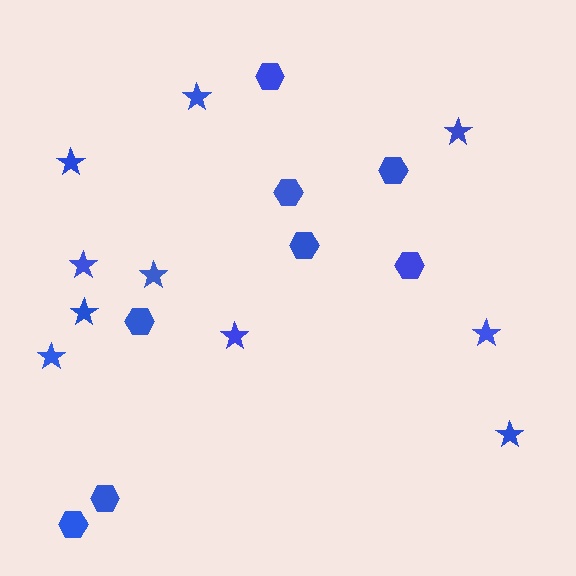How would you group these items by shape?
There are 2 groups: one group of hexagons (8) and one group of stars (10).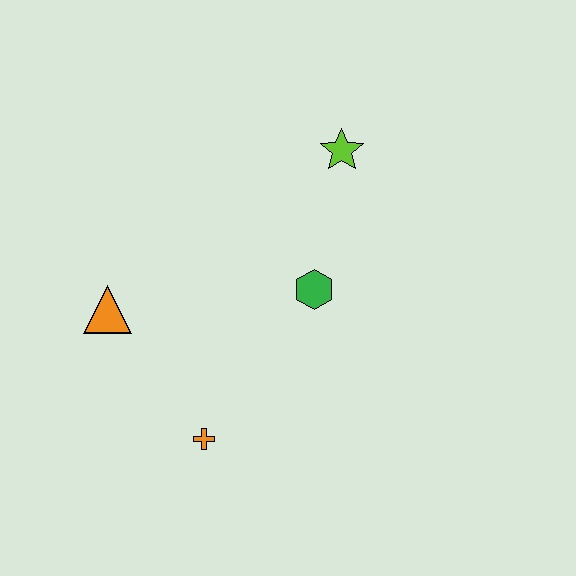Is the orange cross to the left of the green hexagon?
Yes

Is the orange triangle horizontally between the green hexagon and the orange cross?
No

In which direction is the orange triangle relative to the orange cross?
The orange triangle is above the orange cross.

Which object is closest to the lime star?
The green hexagon is closest to the lime star.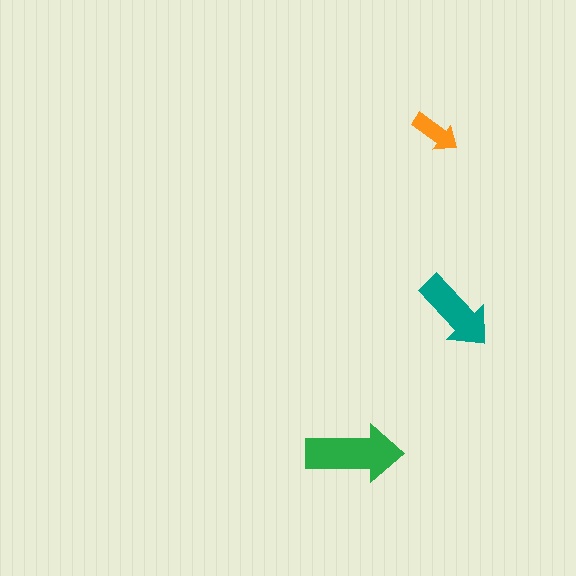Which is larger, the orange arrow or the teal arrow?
The teal one.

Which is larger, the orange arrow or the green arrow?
The green one.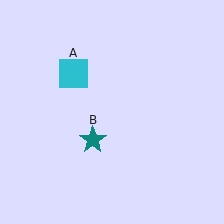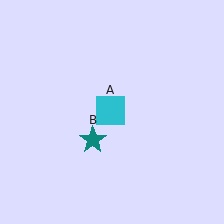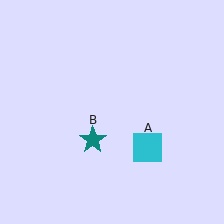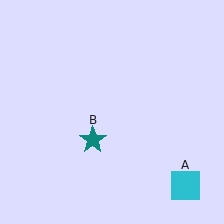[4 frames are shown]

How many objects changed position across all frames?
1 object changed position: cyan square (object A).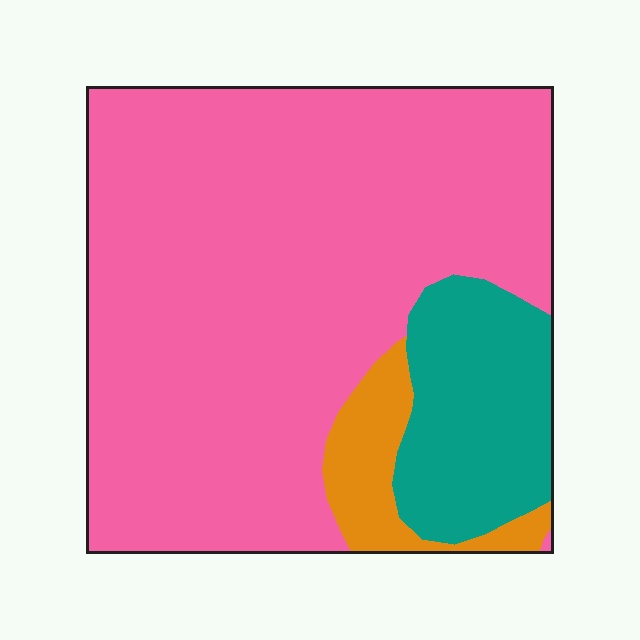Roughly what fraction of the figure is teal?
Teal takes up about one sixth (1/6) of the figure.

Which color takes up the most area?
Pink, at roughly 75%.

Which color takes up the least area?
Orange, at roughly 10%.